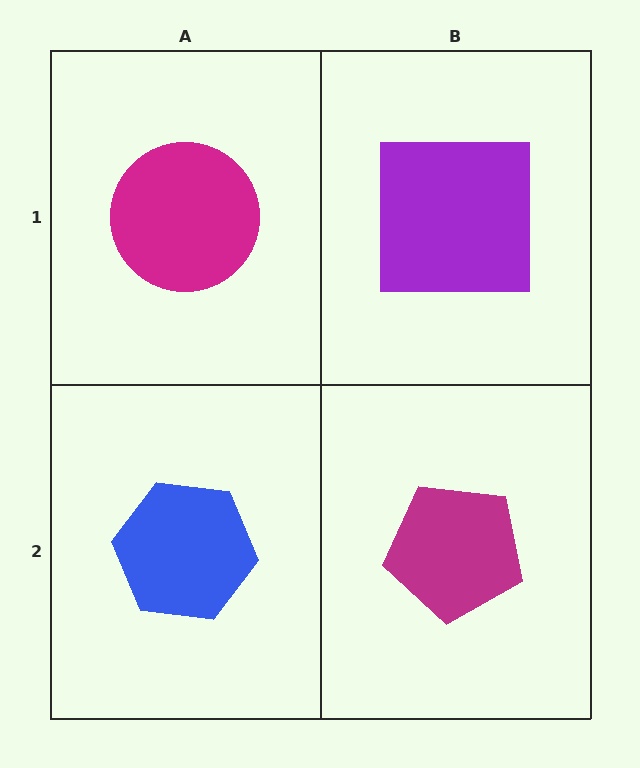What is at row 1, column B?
A purple square.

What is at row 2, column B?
A magenta pentagon.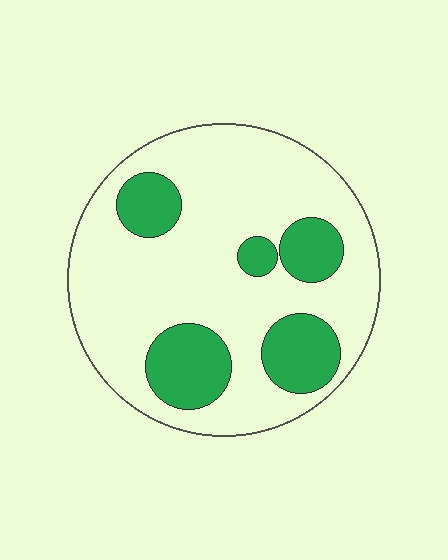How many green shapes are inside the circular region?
5.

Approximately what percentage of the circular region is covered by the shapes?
Approximately 25%.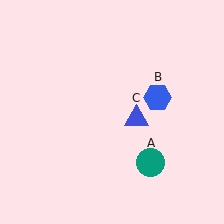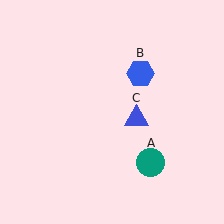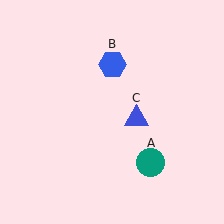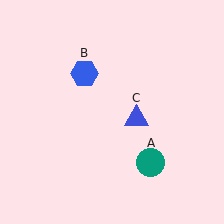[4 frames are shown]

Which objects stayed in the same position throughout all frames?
Teal circle (object A) and blue triangle (object C) remained stationary.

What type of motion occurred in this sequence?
The blue hexagon (object B) rotated counterclockwise around the center of the scene.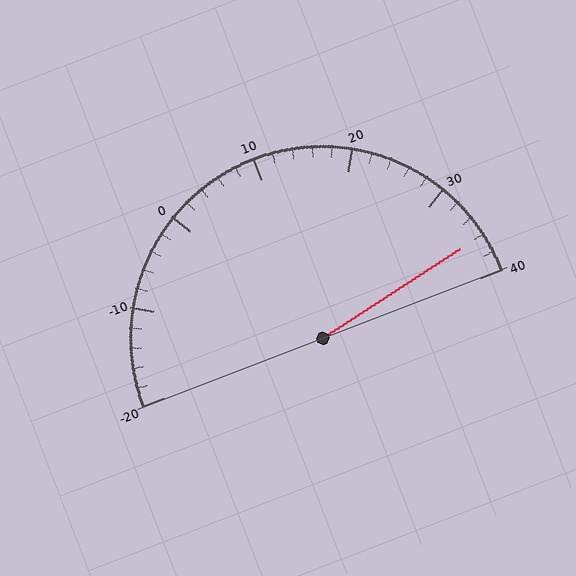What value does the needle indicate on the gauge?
The needle indicates approximately 36.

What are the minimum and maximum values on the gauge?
The gauge ranges from -20 to 40.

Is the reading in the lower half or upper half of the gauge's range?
The reading is in the upper half of the range (-20 to 40).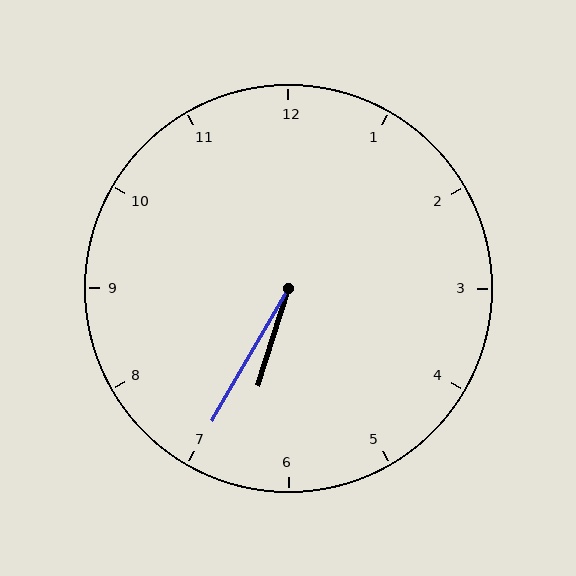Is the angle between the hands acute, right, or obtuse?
It is acute.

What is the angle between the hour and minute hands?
Approximately 12 degrees.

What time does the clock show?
6:35.